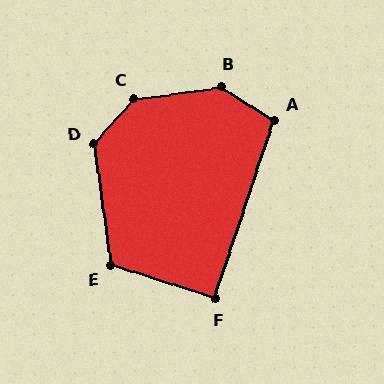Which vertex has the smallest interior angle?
F, at approximately 91 degrees.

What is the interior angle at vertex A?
Approximately 104 degrees (obtuse).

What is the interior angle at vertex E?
Approximately 116 degrees (obtuse).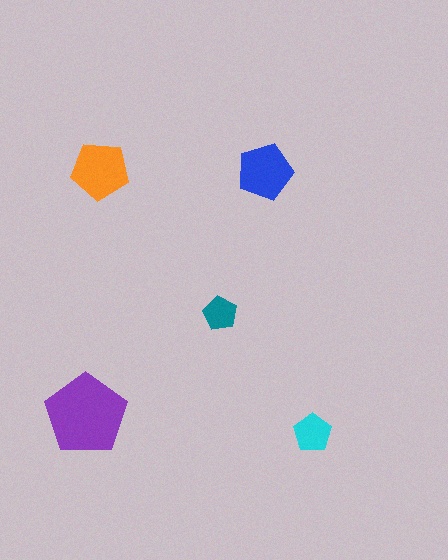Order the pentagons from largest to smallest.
the purple one, the orange one, the blue one, the cyan one, the teal one.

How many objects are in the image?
There are 5 objects in the image.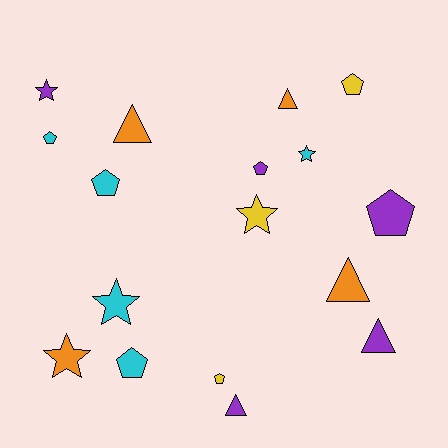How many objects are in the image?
There are 17 objects.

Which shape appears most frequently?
Pentagon, with 7 objects.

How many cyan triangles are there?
There are no cyan triangles.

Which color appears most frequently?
Purple, with 5 objects.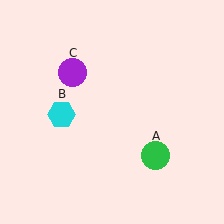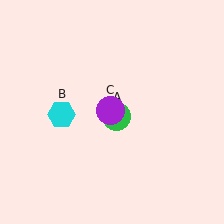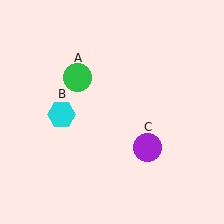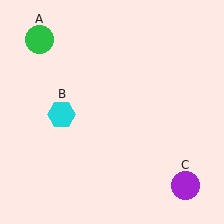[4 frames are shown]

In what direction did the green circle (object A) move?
The green circle (object A) moved up and to the left.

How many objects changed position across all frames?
2 objects changed position: green circle (object A), purple circle (object C).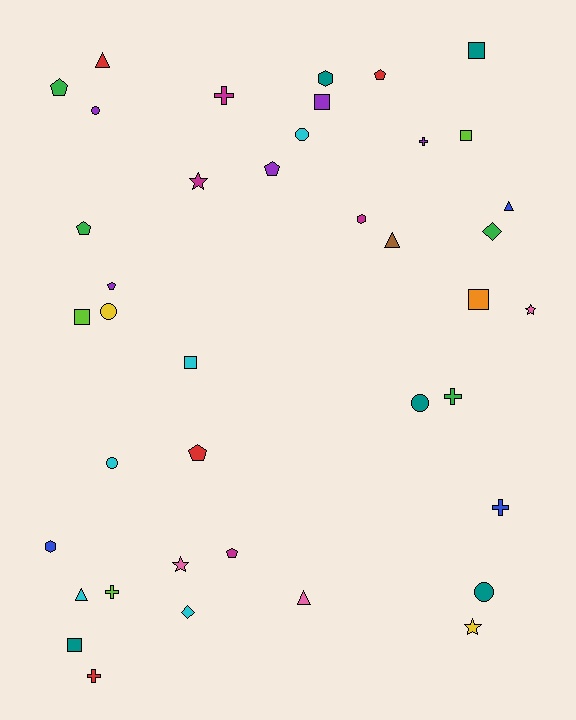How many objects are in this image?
There are 40 objects.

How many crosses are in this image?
There are 6 crosses.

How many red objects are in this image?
There are 4 red objects.